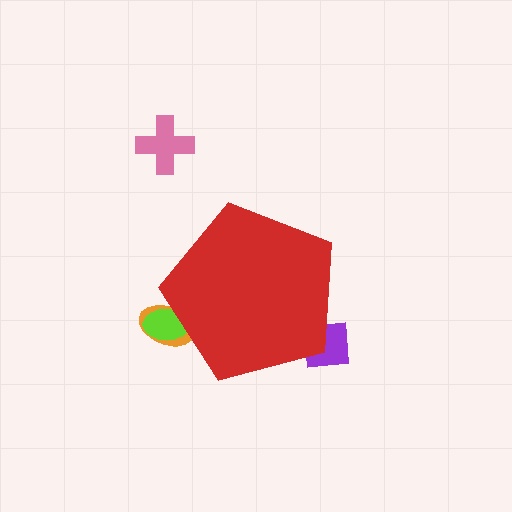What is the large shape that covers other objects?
A red pentagon.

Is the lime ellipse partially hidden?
Yes, the lime ellipse is partially hidden behind the red pentagon.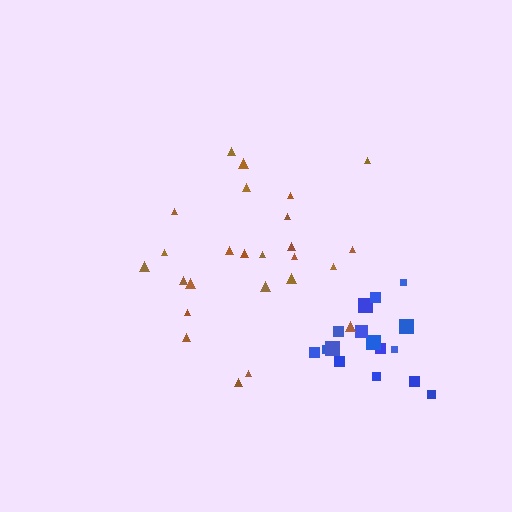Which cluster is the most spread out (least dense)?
Brown.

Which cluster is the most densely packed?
Blue.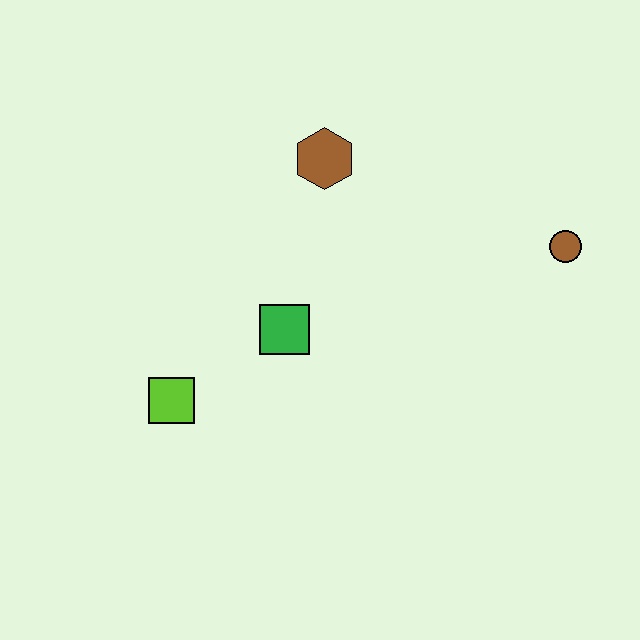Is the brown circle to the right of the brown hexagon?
Yes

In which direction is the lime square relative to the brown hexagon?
The lime square is below the brown hexagon.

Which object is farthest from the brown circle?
The lime square is farthest from the brown circle.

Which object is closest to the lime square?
The green square is closest to the lime square.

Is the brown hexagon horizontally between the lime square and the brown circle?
Yes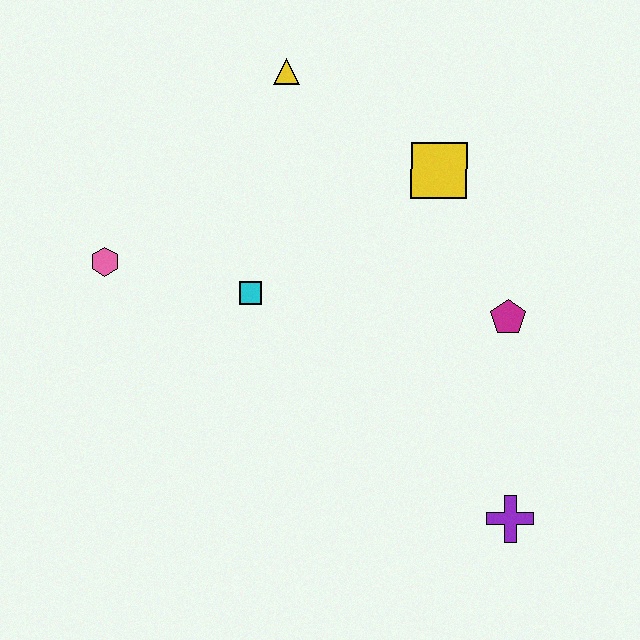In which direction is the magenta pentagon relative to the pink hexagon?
The magenta pentagon is to the right of the pink hexagon.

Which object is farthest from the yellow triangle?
The purple cross is farthest from the yellow triangle.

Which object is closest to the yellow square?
The magenta pentagon is closest to the yellow square.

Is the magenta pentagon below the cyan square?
Yes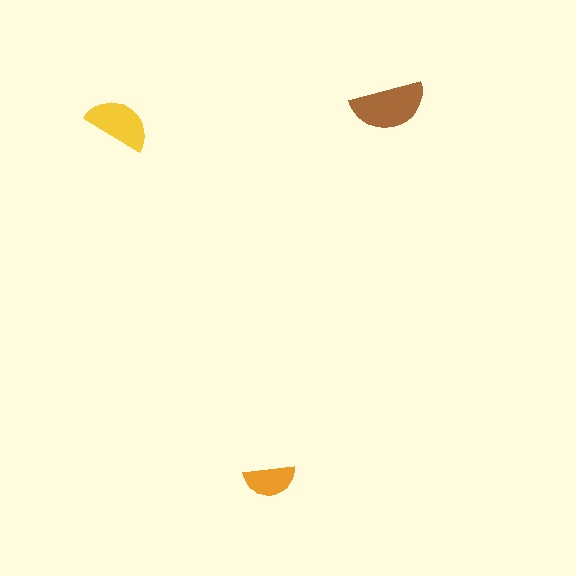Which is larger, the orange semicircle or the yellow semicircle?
The yellow one.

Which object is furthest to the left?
The yellow semicircle is leftmost.